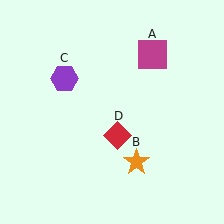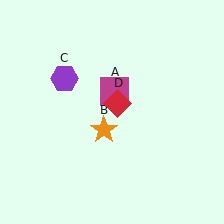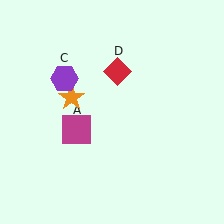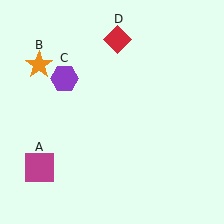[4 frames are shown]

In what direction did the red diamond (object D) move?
The red diamond (object D) moved up.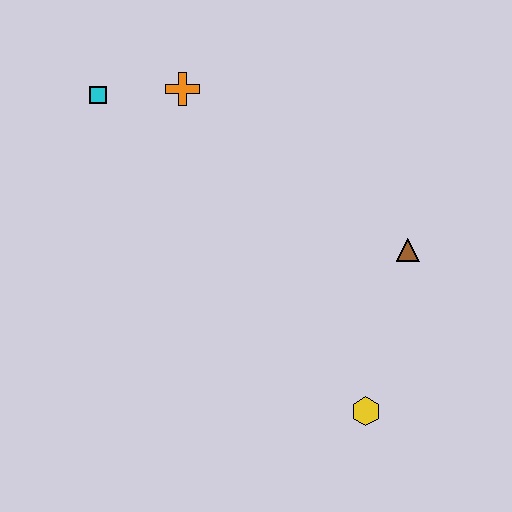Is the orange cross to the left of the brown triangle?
Yes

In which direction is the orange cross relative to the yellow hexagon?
The orange cross is above the yellow hexagon.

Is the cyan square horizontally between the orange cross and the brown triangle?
No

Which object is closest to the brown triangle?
The yellow hexagon is closest to the brown triangle.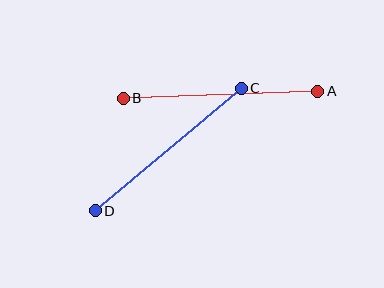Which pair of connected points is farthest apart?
Points A and B are farthest apart.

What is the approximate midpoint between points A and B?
The midpoint is at approximately (220, 95) pixels.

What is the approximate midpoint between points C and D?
The midpoint is at approximately (168, 150) pixels.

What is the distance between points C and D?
The distance is approximately 190 pixels.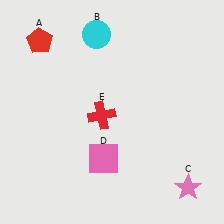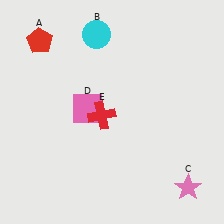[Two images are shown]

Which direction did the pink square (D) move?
The pink square (D) moved up.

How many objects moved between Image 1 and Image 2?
1 object moved between the two images.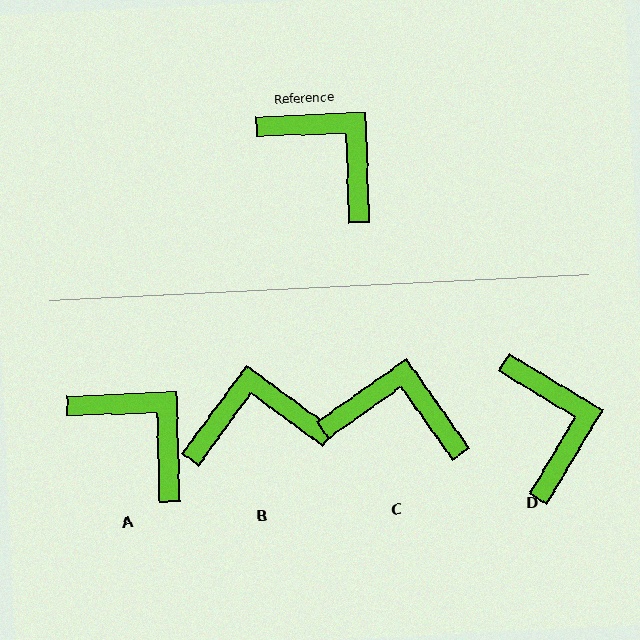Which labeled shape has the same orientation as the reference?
A.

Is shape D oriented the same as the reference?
No, it is off by about 33 degrees.